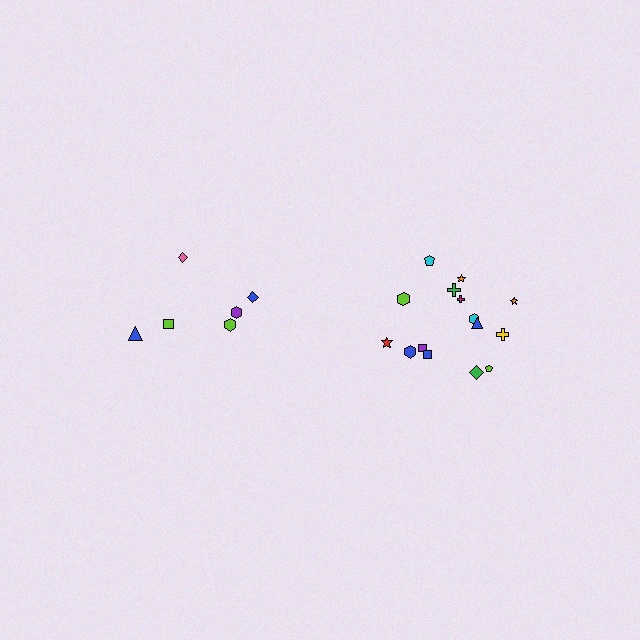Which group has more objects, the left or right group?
The right group.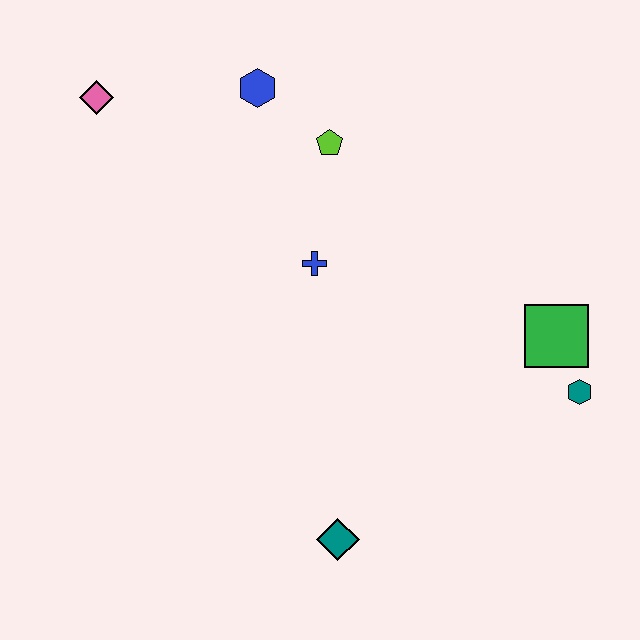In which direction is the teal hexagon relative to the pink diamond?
The teal hexagon is to the right of the pink diamond.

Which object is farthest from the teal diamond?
The pink diamond is farthest from the teal diamond.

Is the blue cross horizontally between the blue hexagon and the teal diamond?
Yes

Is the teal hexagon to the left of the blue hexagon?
No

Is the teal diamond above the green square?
No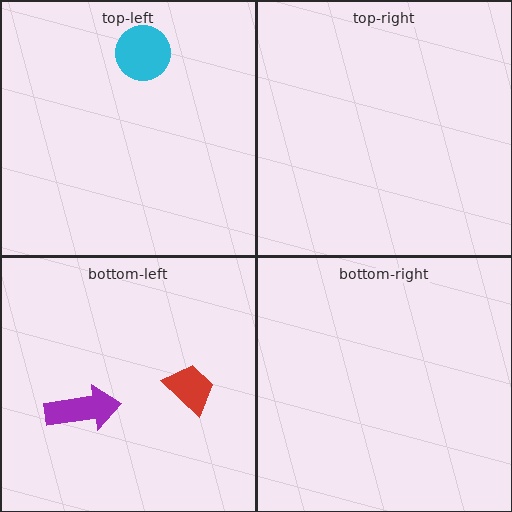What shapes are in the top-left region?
The cyan circle.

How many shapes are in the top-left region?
1.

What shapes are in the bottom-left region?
The red trapezoid, the purple arrow.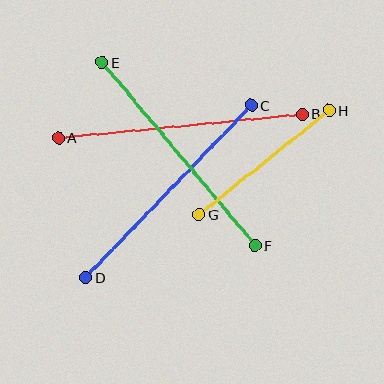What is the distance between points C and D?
The distance is approximately 239 pixels.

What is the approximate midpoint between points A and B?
The midpoint is at approximately (181, 126) pixels.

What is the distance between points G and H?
The distance is approximately 167 pixels.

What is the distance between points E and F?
The distance is approximately 238 pixels.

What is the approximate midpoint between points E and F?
The midpoint is at approximately (178, 154) pixels.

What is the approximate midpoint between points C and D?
The midpoint is at approximately (168, 191) pixels.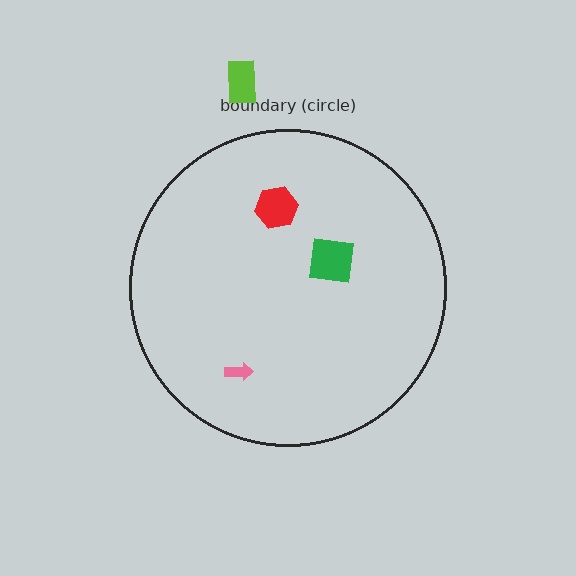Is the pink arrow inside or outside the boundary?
Inside.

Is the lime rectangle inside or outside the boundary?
Outside.